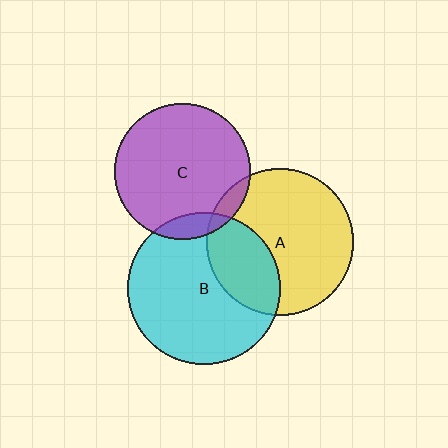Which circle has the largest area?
Circle B (cyan).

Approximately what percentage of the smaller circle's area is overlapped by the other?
Approximately 5%.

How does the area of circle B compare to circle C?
Approximately 1.3 times.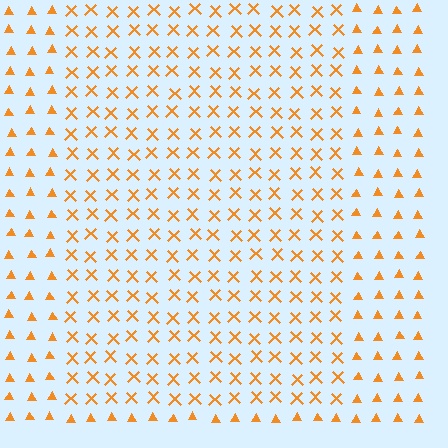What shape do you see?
I see a rectangle.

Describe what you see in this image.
The image is filled with small orange elements arranged in a uniform grid. A rectangle-shaped region contains X marks, while the surrounding area contains triangles. The boundary is defined purely by the change in element shape.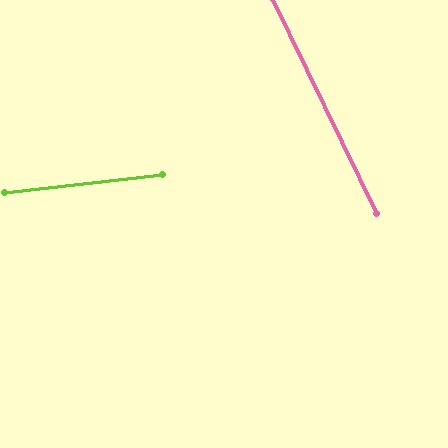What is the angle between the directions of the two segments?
Approximately 71 degrees.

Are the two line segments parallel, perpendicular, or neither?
Neither parallel nor perpendicular — they differ by about 71°.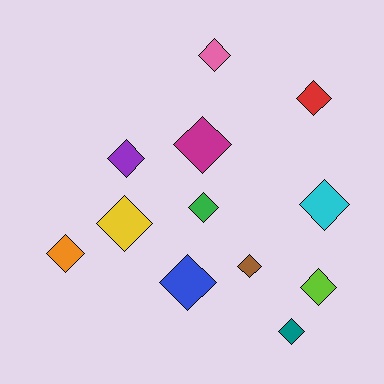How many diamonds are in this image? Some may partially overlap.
There are 12 diamonds.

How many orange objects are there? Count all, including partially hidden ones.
There is 1 orange object.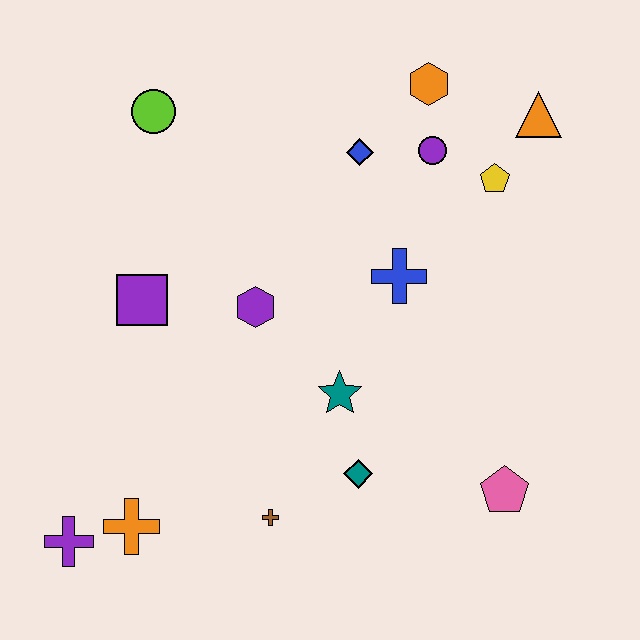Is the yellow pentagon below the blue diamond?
Yes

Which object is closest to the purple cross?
The orange cross is closest to the purple cross.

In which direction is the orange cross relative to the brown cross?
The orange cross is to the left of the brown cross.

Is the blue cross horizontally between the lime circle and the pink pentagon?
Yes